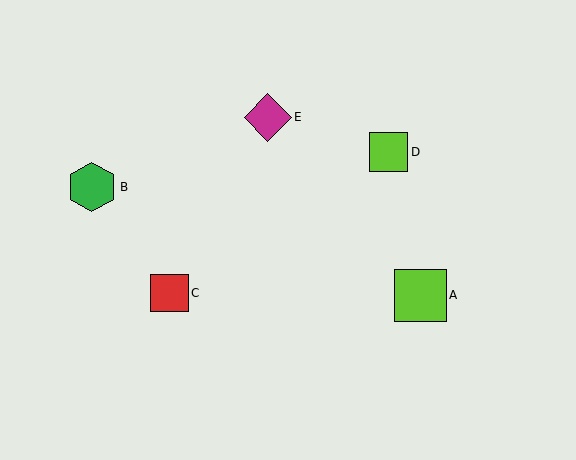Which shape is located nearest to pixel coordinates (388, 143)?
The lime square (labeled D) at (388, 152) is nearest to that location.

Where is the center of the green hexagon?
The center of the green hexagon is at (92, 187).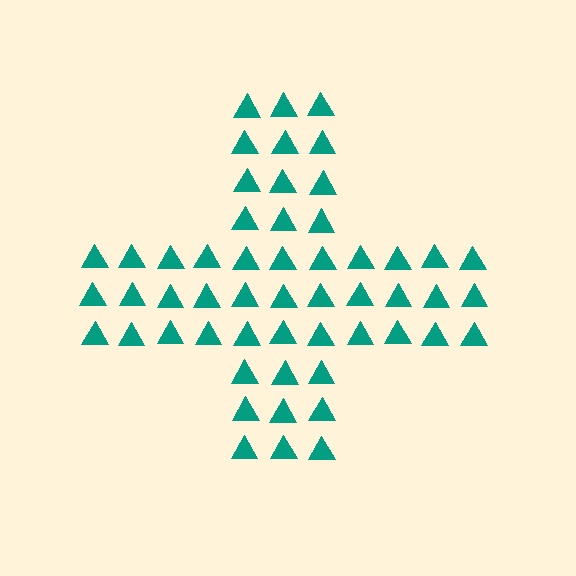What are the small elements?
The small elements are triangles.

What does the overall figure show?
The overall figure shows a cross.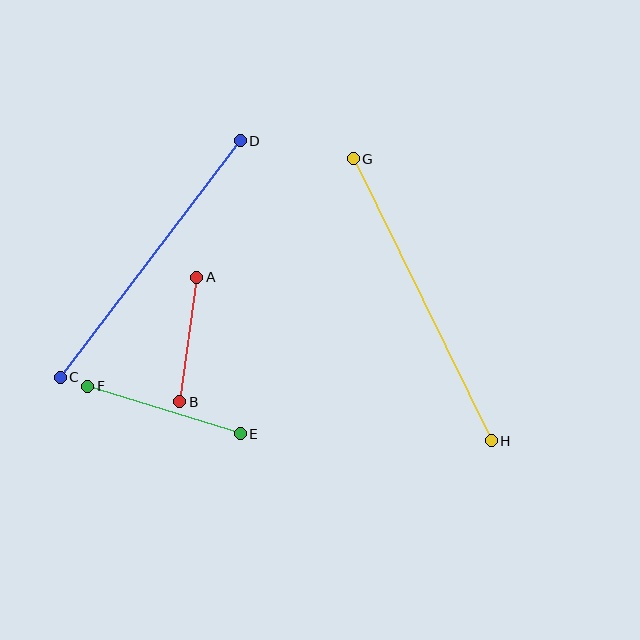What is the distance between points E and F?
The distance is approximately 160 pixels.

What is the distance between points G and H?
The distance is approximately 314 pixels.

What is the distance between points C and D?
The distance is approximately 297 pixels.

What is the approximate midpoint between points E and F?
The midpoint is at approximately (164, 410) pixels.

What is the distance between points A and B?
The distance is approximately 125 pixels.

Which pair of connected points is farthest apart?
Points G and H are farthest apart.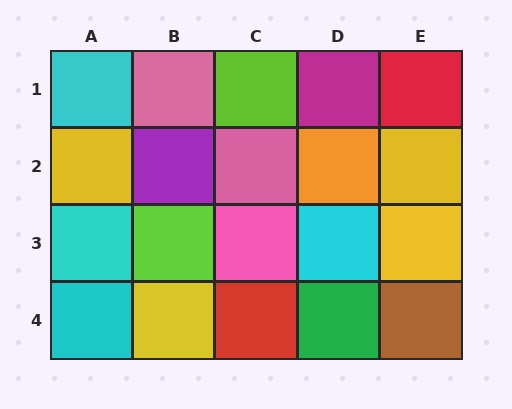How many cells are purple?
1 cell is purple.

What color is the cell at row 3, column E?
Yellow.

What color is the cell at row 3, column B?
Lime.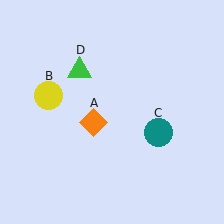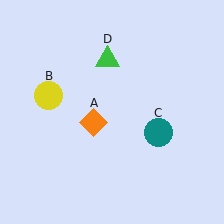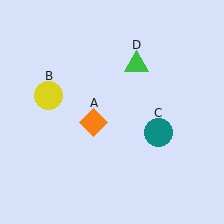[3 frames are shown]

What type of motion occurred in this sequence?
The green triangle (object D) rotated clockwise around the center of the scene.